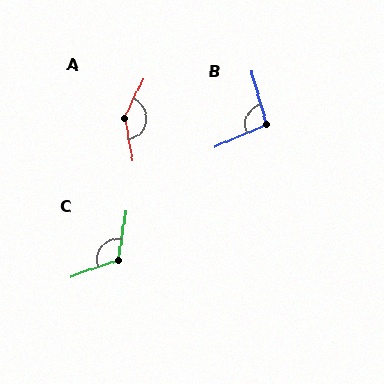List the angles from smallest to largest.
B (98°), C (118°), A (144°).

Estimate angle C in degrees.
Approximately 118 degrees.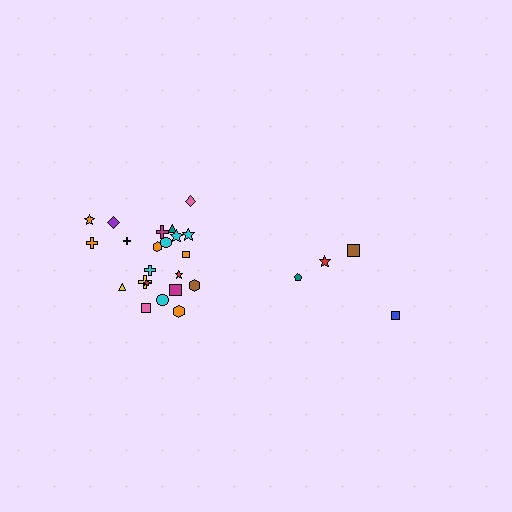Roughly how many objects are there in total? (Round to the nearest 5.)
Roughly 25 objects in total.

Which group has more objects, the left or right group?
The left group.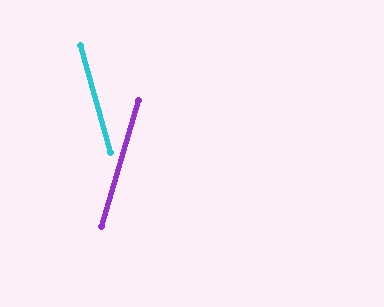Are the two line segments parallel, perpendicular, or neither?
Neither parallel nor perpendicular — they differ by about 32°.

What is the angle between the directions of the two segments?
Approximately 32 degrees.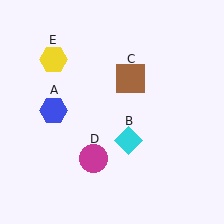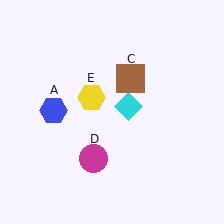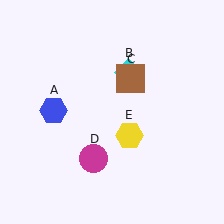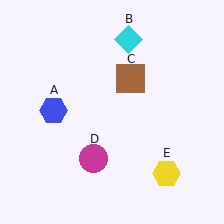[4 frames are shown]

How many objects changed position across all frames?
2 objects changed position: cyan diamond (object B), yellow hexagon (object E).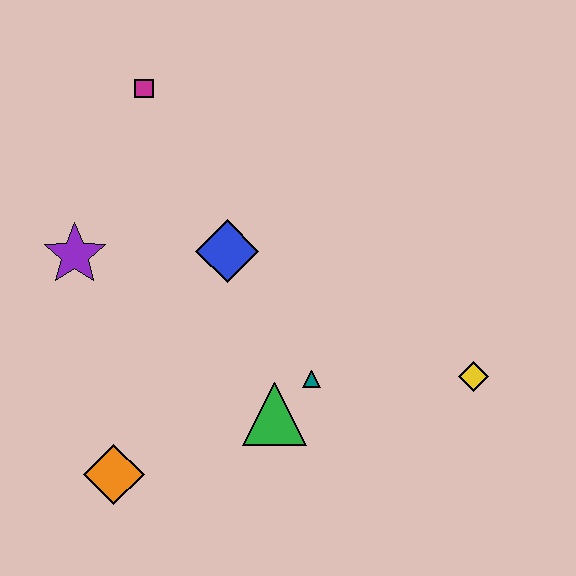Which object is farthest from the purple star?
The yellow diamond is farthest from the purple star.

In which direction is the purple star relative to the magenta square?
The purple star is below the magenta square.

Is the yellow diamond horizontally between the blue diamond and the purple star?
No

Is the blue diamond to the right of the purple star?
Yes